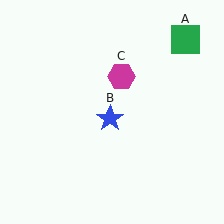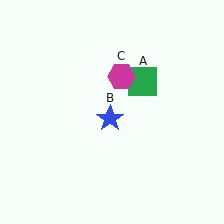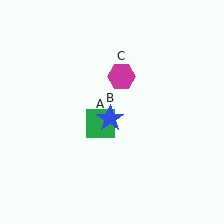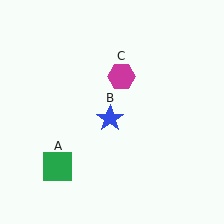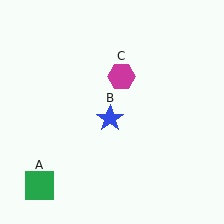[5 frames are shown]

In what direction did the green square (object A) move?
The green square (object A) moved down and to the left.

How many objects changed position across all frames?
1 object changed position: green square (object A).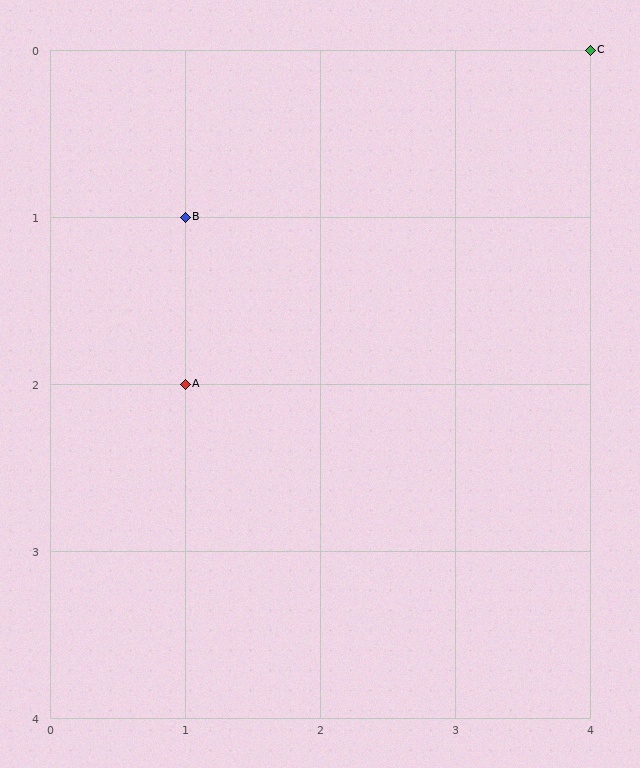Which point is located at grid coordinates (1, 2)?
Point A is at (1, 2).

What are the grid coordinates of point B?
Point B is at grid coordinates (1, 1).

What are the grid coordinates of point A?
Point A is at grid coordinates (1, 2).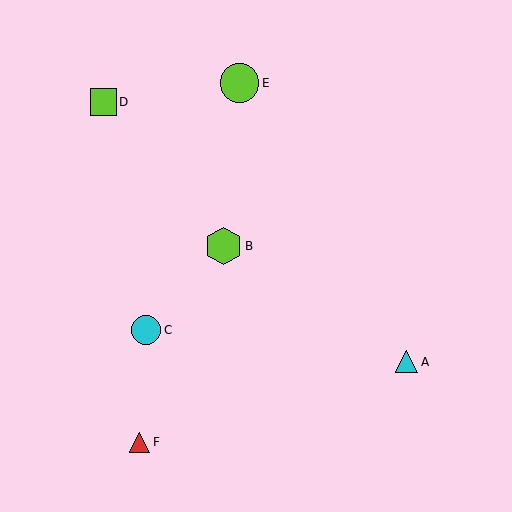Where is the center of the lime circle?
The center of the lime circle is at (239, 83).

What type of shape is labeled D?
Shape D is a lime square.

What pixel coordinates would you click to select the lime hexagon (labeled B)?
Click at (223, 246) to select the lime hexagon B.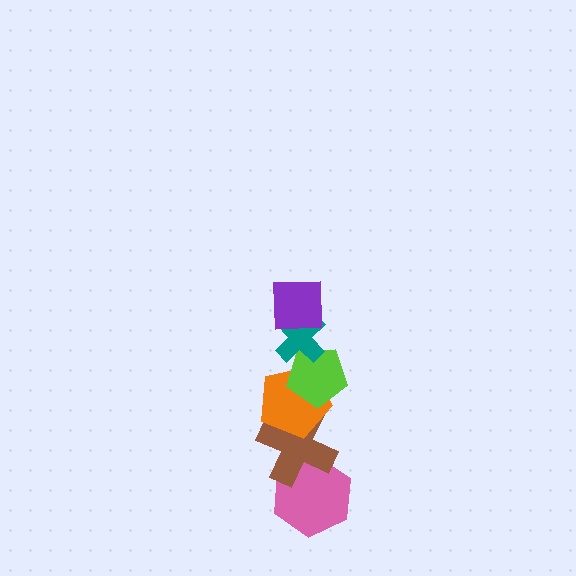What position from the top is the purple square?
The purple square is 1st from the top.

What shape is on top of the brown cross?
The orange pentagon is on top of the brown cross.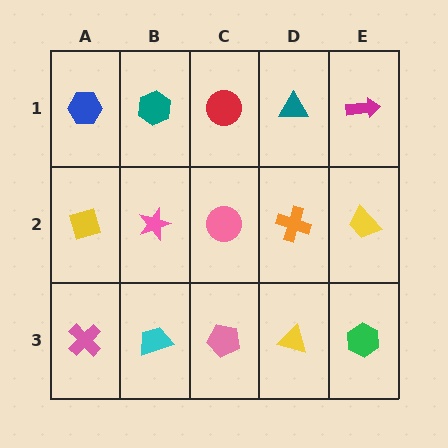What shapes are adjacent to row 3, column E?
A yellow trapezoid (row 2, column E), a yellow triangle (row 3, column D).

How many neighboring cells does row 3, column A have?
2.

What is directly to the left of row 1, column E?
A teal triangle.